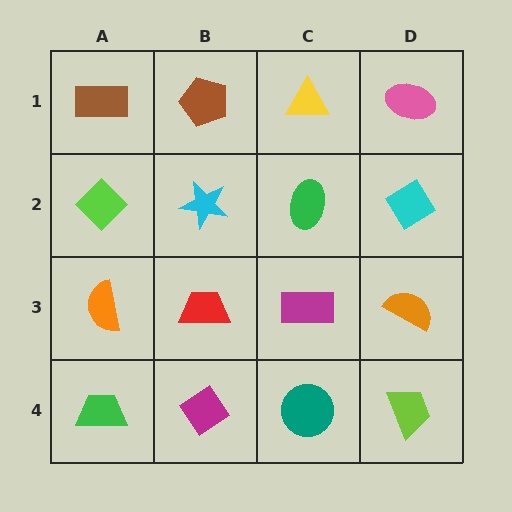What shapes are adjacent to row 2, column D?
A pink ellipse (row 1, column D), an orange semicircle (row 3, column D), a green ellipse (row 2, column C).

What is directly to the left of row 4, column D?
A teal circle.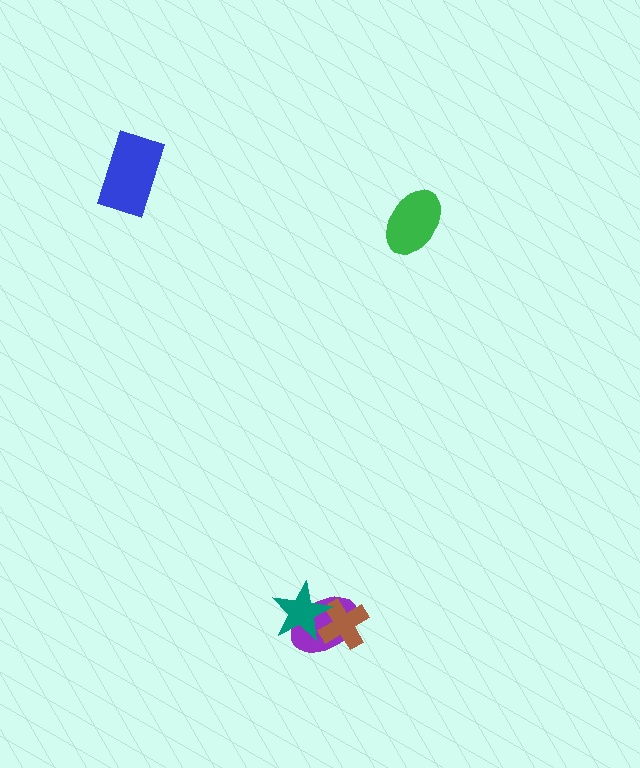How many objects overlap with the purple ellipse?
2 objects overlap with the purple ellipse.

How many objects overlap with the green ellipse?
0 objects overlap with the green ellipse.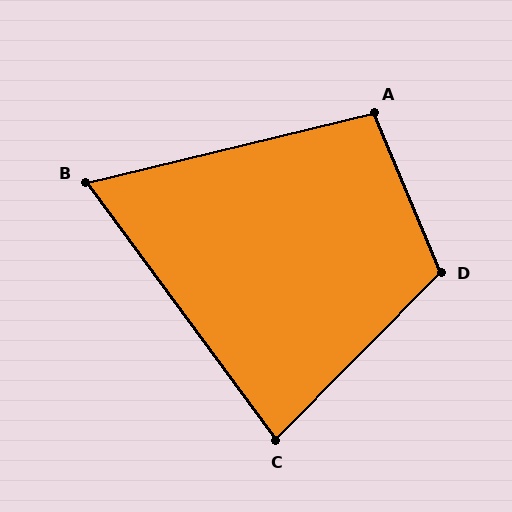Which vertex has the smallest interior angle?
B, at approximately 67 degrees.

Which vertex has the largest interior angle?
D, at approximately 113 degrees.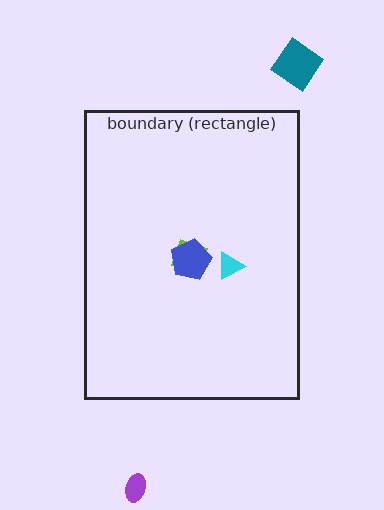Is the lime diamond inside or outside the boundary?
Inside.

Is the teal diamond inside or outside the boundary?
Outside.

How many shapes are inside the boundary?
3 inside, 2 outside.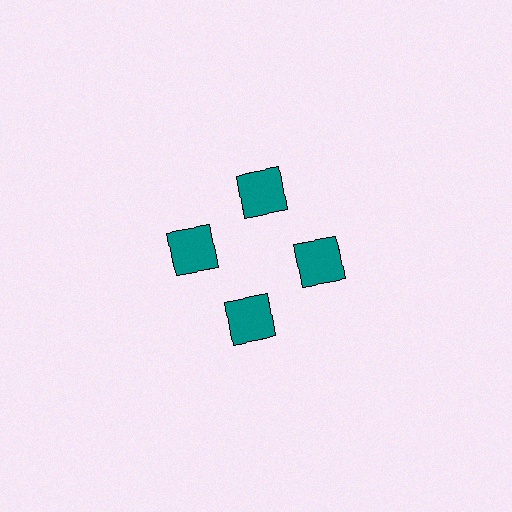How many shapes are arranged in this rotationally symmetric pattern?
There are 4 shapes, arranged in 4 groups of 1.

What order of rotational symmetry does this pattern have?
This pattern has 4-fold rotational symmetry.